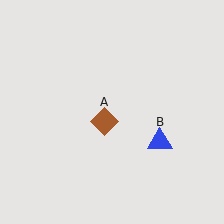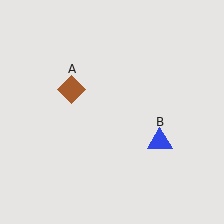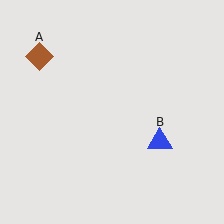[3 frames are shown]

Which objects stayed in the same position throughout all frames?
Blue triangle (object B) remained stationary.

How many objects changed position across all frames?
1 object changed position: brown diamond (object A).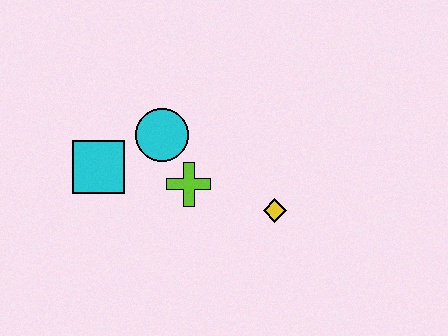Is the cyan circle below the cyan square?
No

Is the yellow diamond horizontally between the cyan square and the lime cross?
No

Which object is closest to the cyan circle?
The lime cross is closest to the cyan circle.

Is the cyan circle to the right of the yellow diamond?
No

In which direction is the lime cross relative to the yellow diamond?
The lime cross is to the left of the yellow diamond.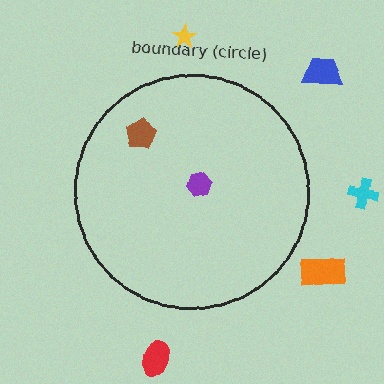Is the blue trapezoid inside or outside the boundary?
Outside.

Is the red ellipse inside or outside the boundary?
Outside.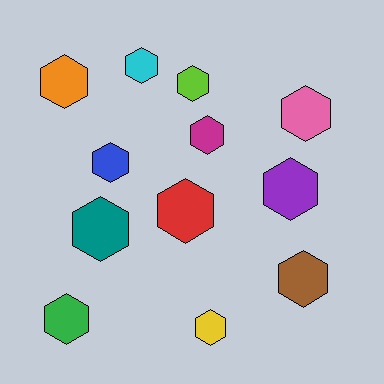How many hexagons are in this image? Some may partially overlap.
There are 12 hexagons.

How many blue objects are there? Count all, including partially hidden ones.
There is 1 blue object.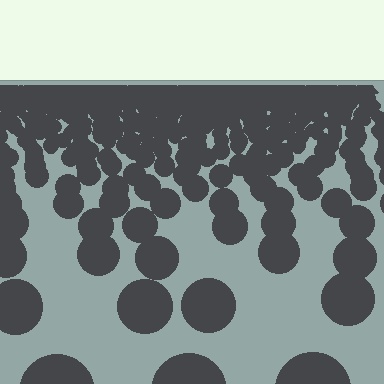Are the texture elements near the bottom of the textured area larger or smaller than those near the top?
Larger. Near the bottom, elements are closer to the viewer and appear at a bigger on-screen size.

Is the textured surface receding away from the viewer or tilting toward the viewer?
The surface is receding away from the viewer. Texture elements get smaller and denser toward the top.